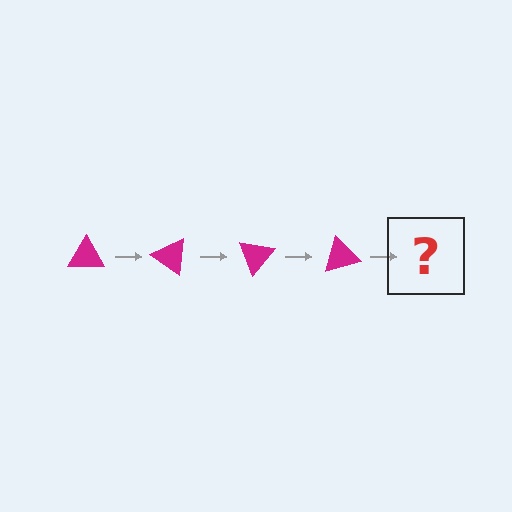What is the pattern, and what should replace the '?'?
The pattern is that the triangle rotates 35 degrees each step. The '?' should be a magenta triangle rotated 140 degrees.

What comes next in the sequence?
The next element should be a magenta triangle rotated 140 degrees.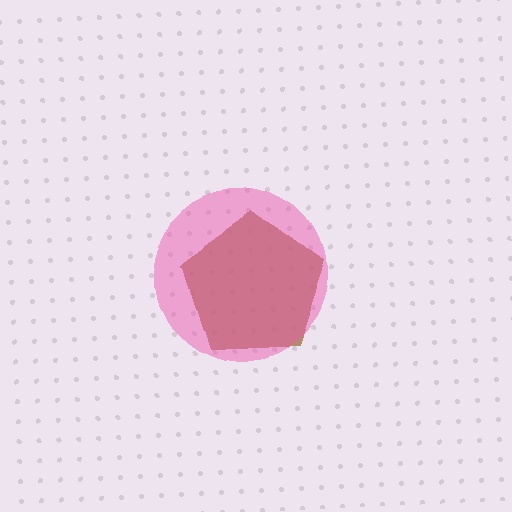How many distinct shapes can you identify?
There are 2 distinct shapes: a brown pentagon, a pink circle.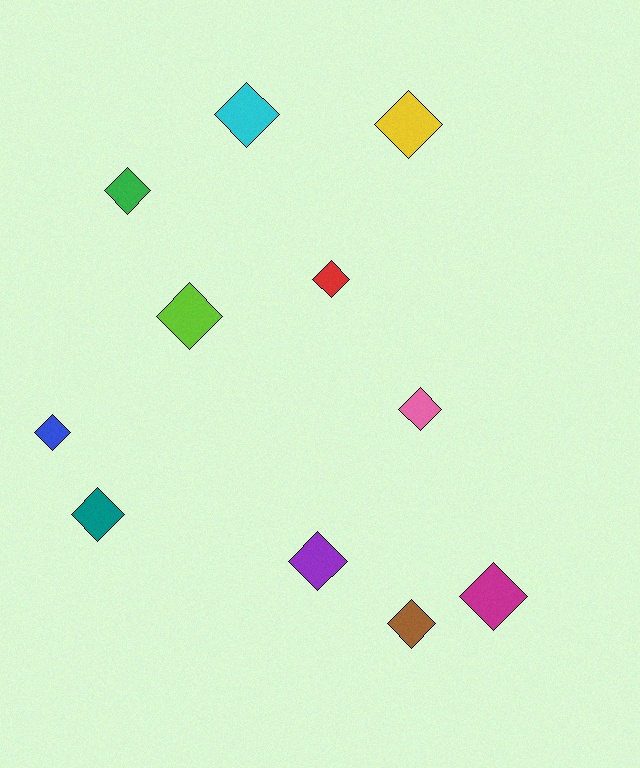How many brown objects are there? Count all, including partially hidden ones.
There is 1 brown object.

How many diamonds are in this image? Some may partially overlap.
There are 11 diamonds.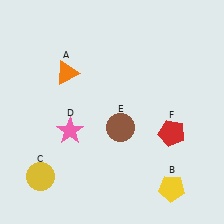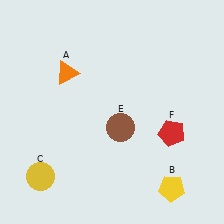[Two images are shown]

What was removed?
The pink star (D) was removed in Image 2.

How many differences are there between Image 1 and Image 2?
There is 1 difference between the two images.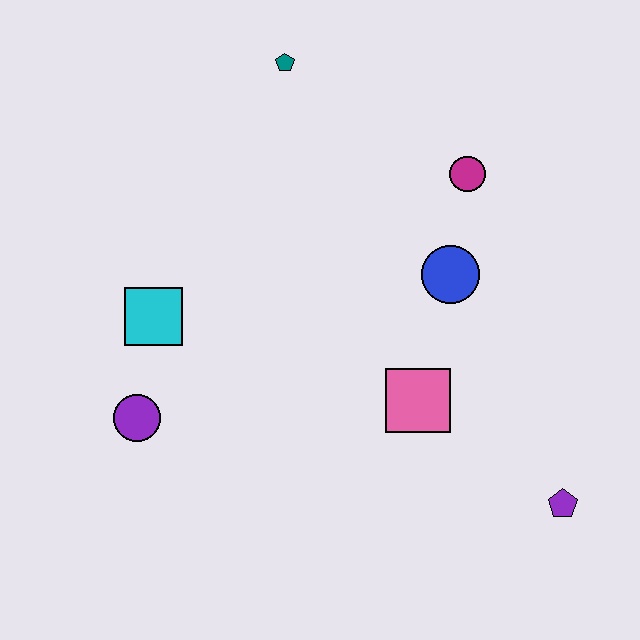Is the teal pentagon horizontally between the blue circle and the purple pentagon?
No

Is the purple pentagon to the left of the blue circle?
No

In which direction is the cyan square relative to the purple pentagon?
The cyan square is to the left of the purple pentagon.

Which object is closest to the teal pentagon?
The magenta circle is closest to the teal pentagon.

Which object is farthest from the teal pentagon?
The purple pentagon is farthest from the teal pentagon.